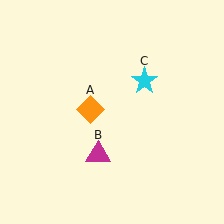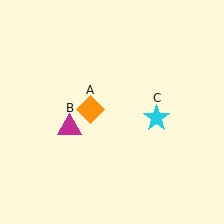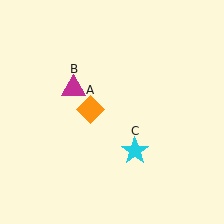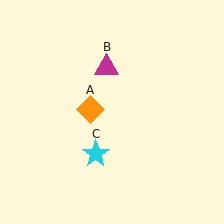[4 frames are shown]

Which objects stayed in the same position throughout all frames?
Orange diamond (object A) remained stationary.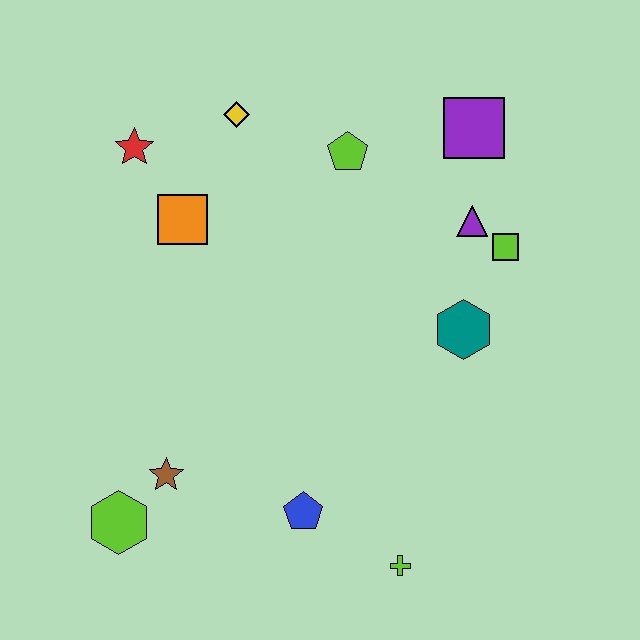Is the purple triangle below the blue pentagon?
No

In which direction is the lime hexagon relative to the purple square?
The lime hexagon is below the purple square.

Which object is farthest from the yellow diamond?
The lime cross is farthest from the yellow diamond.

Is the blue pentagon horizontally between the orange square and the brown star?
No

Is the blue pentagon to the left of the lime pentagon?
Yes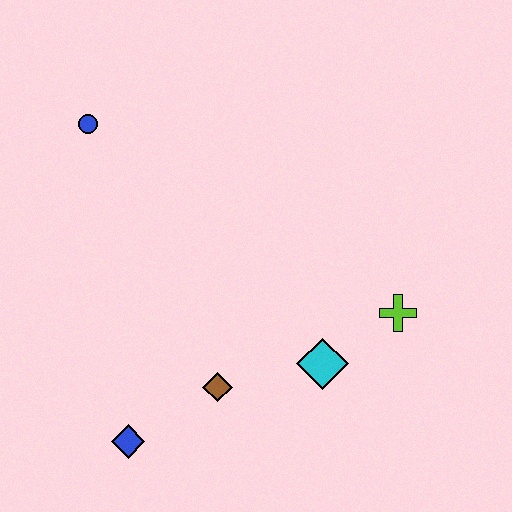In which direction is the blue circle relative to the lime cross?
The blue circle is to the left of the lime cross.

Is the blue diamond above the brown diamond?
No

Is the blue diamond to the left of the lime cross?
Yes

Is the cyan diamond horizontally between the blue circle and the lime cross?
Yes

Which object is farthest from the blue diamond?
The blue circle is farthest from the blue diamond.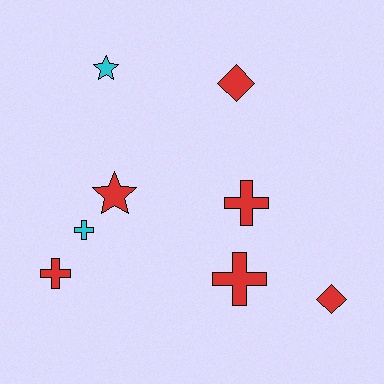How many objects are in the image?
There are 8 objects.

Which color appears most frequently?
Red, with 6 objects.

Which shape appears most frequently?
Cross, with 4 objects.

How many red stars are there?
There is 1 red star.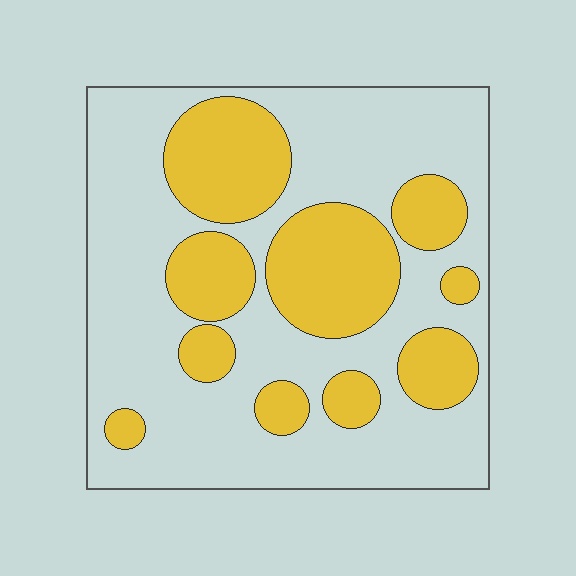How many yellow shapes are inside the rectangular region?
10.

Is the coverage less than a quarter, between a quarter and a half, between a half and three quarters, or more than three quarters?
Between a quarter and a half.